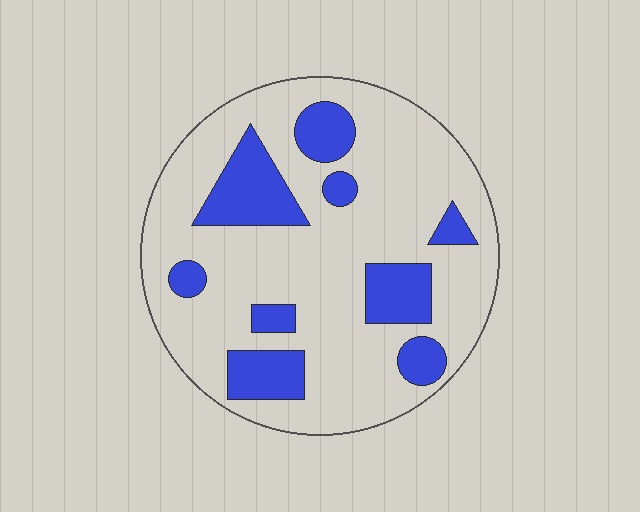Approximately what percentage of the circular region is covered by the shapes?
Approximately 25%.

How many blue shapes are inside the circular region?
9.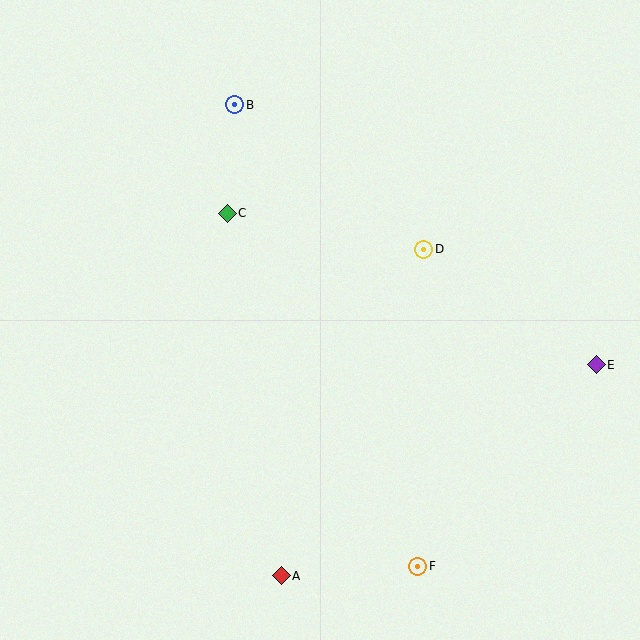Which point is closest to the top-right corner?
Point D is closest to the top-right corner.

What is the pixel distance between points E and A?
The distance between E and A is 379 pixels.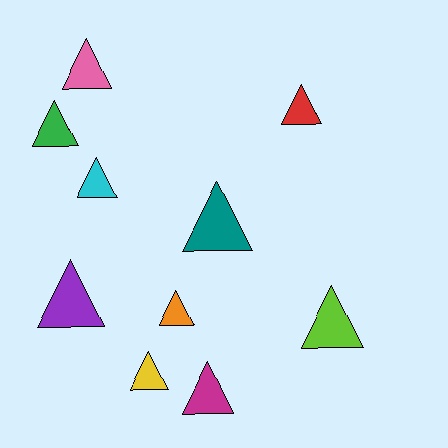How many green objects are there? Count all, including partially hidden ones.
There is 1 green object.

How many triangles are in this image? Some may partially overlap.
There are 10 triangles.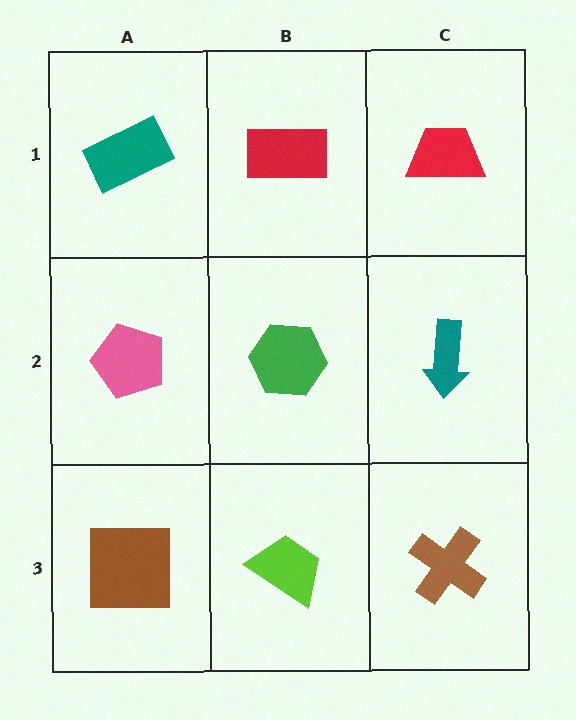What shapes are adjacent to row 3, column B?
A green hexagon (row 2, column B), a brown square (row 3, column A), a brown cross (row 3, column C).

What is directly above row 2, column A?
A teal rectangle.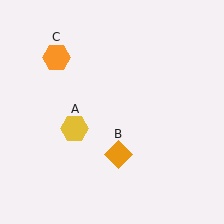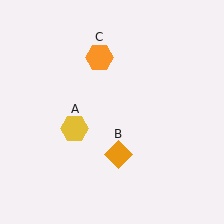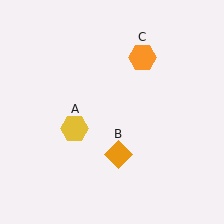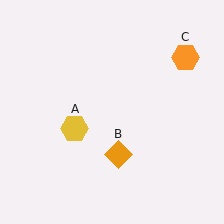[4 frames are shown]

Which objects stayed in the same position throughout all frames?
Yellow hexagon (object A) and orange diamond (object B) remained stationary.